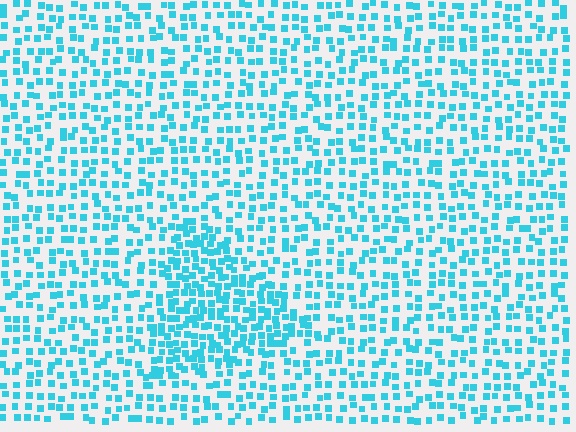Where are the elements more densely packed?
The elements are more densely packed inside the triangle boundary.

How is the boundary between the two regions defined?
The boundary is defined by a change in element density (approximately 1.8x ratio). All elements are the same color, size, and shape.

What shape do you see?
I see a triangle.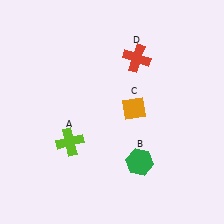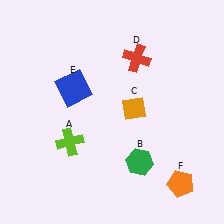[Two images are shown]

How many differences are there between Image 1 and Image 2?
There are 2 differences between the two images.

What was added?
A blue square (E), an orange pentagon (F) were added in Image 2.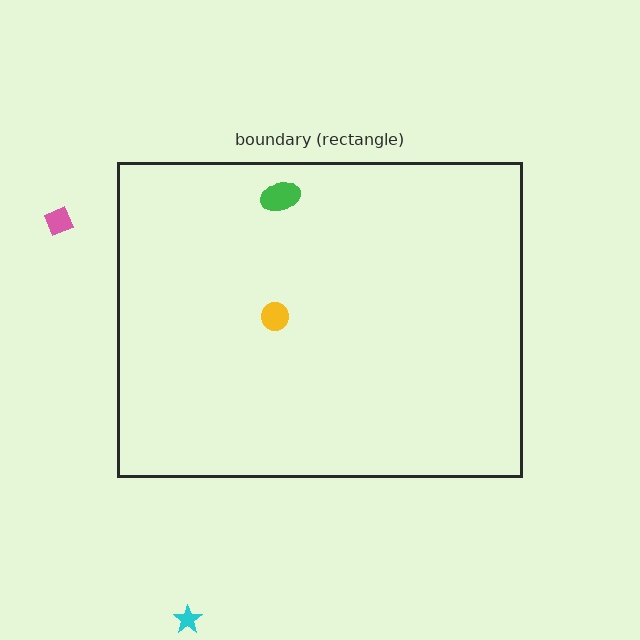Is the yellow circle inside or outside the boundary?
Inside.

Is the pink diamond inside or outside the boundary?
Outside.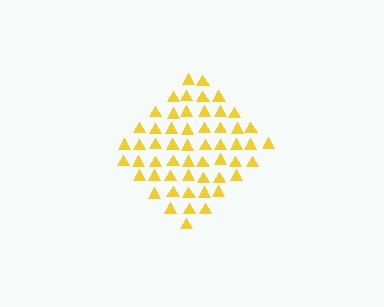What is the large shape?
The large shape is a diamond.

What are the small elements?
The small elements are triangles.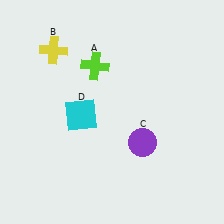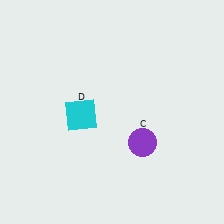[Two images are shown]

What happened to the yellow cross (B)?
The yellow cross (B) was removed in Image 2. It was in the top-left area of Image 1.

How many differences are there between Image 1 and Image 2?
There are 2 differences between the two images.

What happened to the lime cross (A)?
The lime cross (A) was removed in Image 2. It was in the top-left area of Image 1.